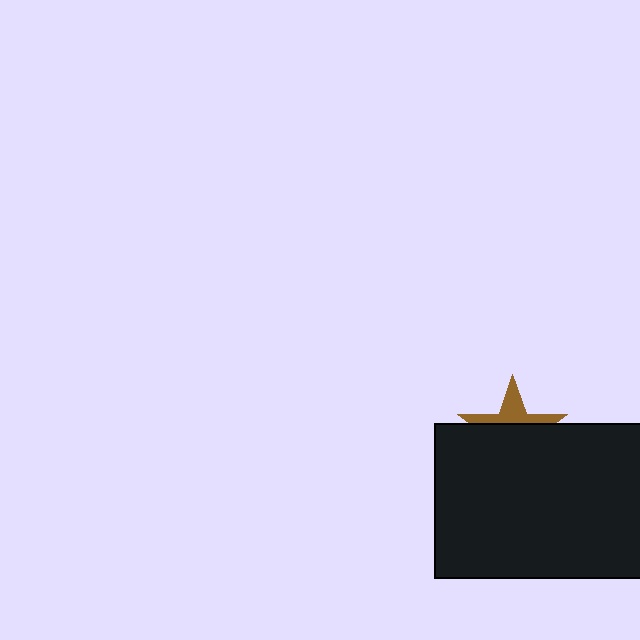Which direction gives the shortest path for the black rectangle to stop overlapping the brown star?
Moving down gives the shortest separation.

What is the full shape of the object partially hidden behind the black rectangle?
The partially hidden object is a brown star.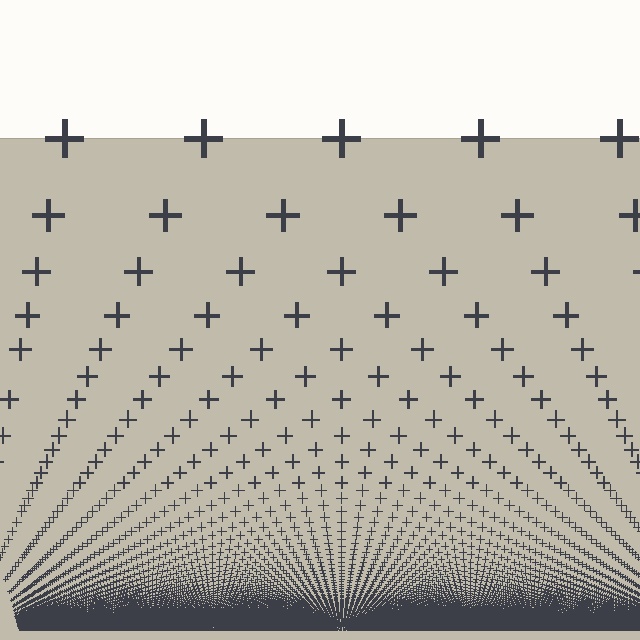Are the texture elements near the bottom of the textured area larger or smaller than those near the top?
Smaller. The gradient is inverted — elements near the bottom are smaller and denser.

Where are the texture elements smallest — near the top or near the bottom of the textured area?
Near the bottom.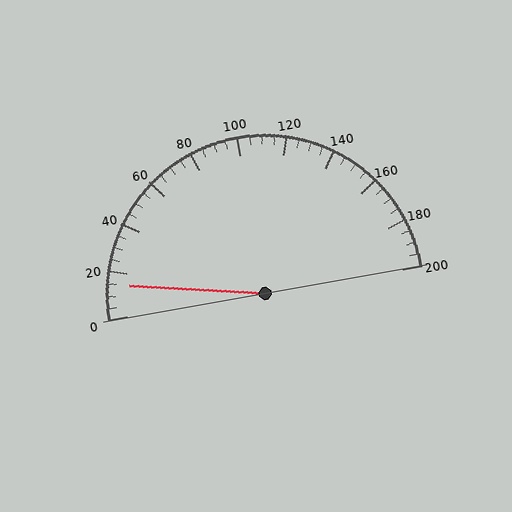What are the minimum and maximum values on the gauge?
The gauge ranges from 0 to 200.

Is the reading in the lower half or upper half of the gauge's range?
The reading is in the lower half of the range (0 to 200).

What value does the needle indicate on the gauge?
The needle indicates approximately 15.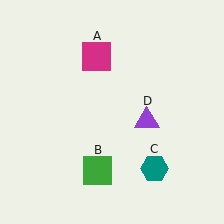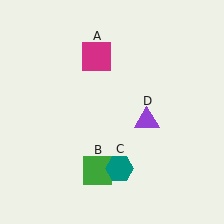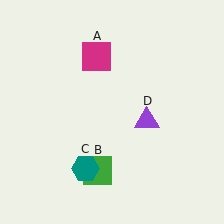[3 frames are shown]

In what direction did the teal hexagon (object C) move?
The teal hexagon (object C) moved left.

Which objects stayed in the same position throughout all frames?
Magenta square (object A) and green square (object B) and purple triangle (object D) remained stationary.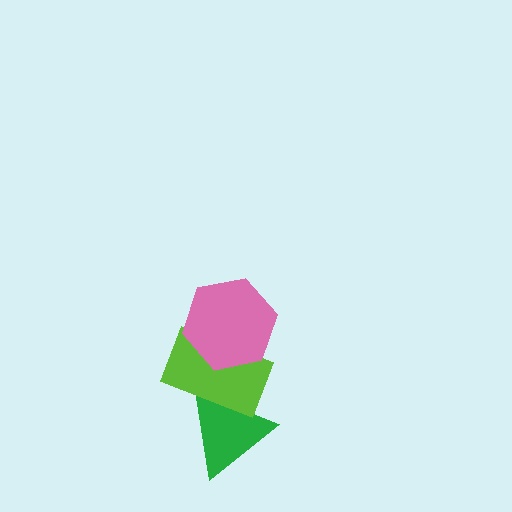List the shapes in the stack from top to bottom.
From top to bottom: the pink hexagon, the lime rectangle, the green triangle.